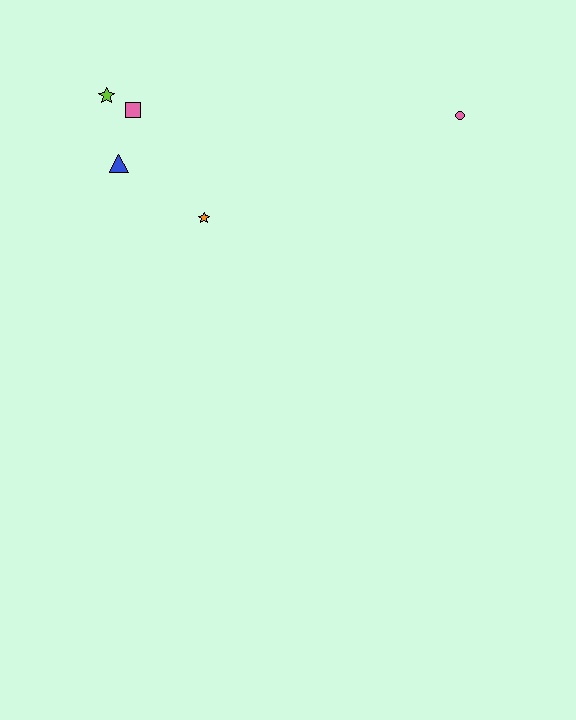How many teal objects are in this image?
There are no teal objects.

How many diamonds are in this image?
There are no diamonds.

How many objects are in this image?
There are 5 objects.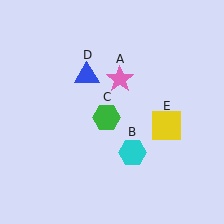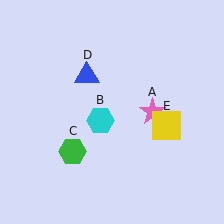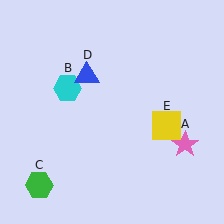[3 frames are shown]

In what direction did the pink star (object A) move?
The pink star (object A) moved down and to the right.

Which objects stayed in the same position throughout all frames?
Blue triangle (object D) and yellow square (object E) remained stationary.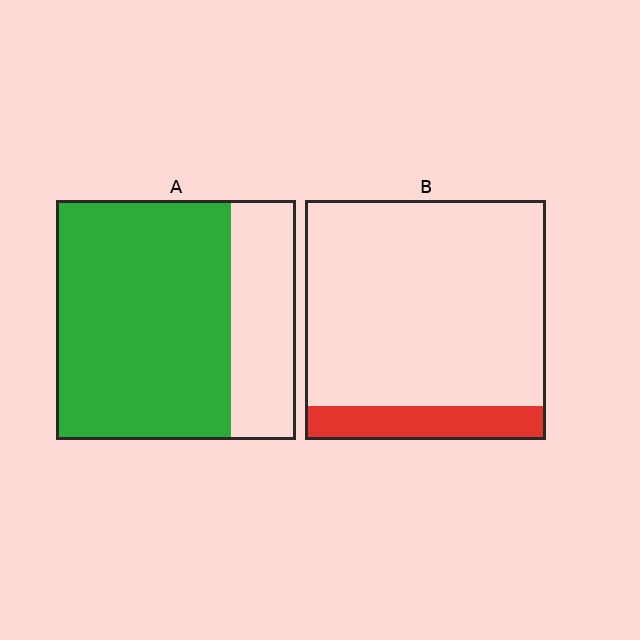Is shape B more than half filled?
No.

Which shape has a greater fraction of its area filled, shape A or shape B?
Shape A.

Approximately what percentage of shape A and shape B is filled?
A is approximately 75% and B is approximately 15%.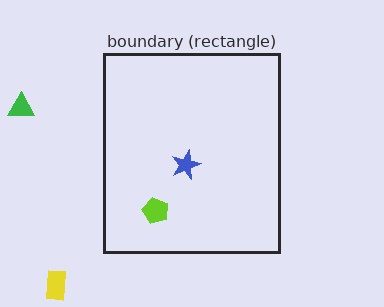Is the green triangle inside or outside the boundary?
Outside.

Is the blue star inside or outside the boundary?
Inside.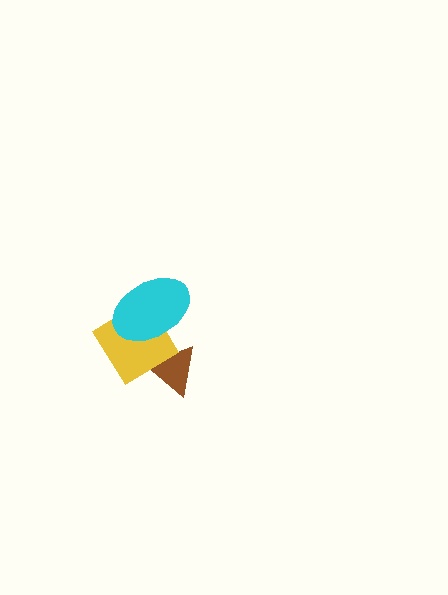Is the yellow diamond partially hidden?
Yes, it is partially covered by another shape.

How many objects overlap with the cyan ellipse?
2 objects overlap with the cyan ellipse.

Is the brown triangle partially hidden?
Yes, it is partially covered by another shape.